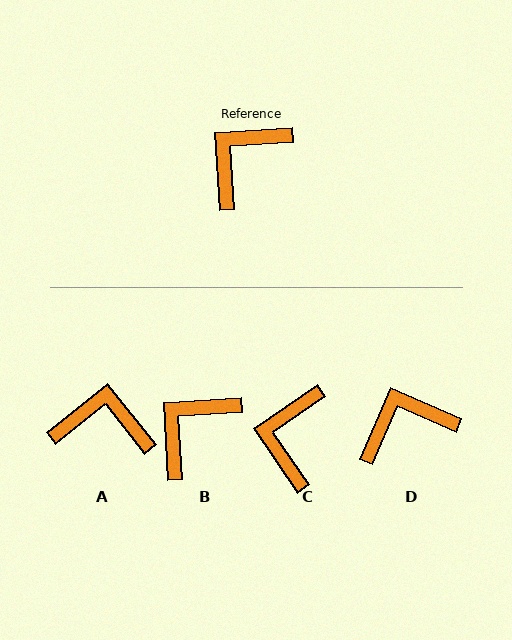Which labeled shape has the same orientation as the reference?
B.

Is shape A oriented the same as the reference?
No, it is off by about 55 degrees.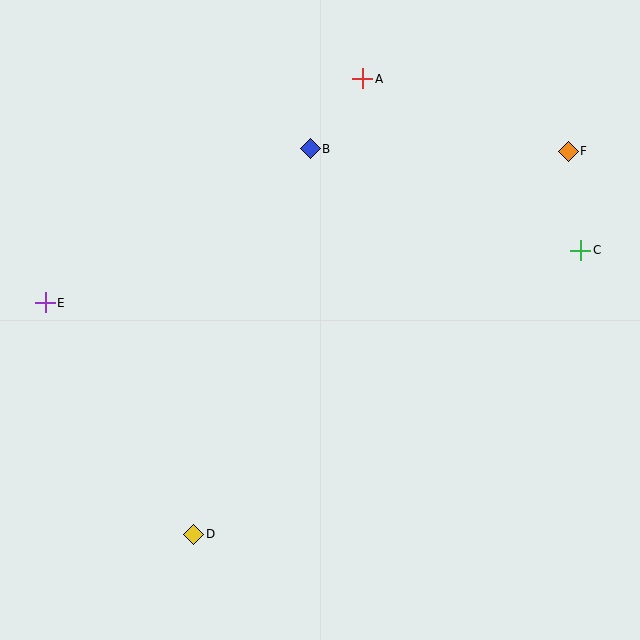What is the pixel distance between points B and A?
The distance between B and A is 87 pixels.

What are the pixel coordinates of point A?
Point A is at (363, 79).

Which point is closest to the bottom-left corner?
Point D is closest to the bottom-left corner.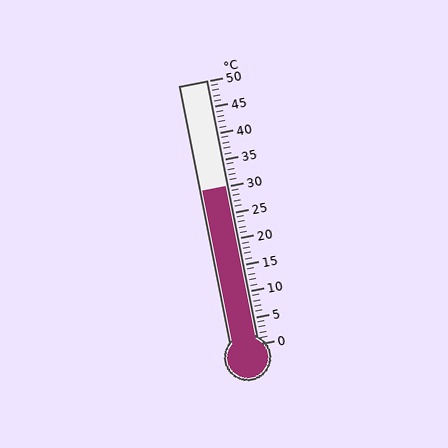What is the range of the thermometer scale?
The thermometer scale ranges from 0°C to 50°C.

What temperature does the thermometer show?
The thermometer shows approximately 30°C.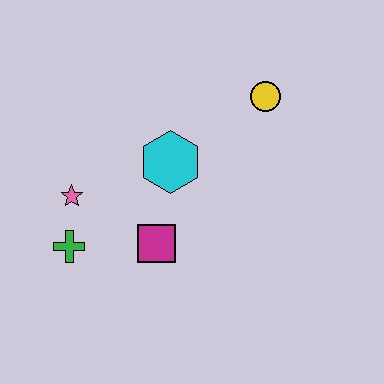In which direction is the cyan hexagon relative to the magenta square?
The cyan hexagon is above the magenta square.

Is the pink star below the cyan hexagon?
Yes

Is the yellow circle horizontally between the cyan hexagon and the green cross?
No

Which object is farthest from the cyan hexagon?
The green cross is farthest from the cyan hexagon.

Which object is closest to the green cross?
The pink star is closest to the green cross.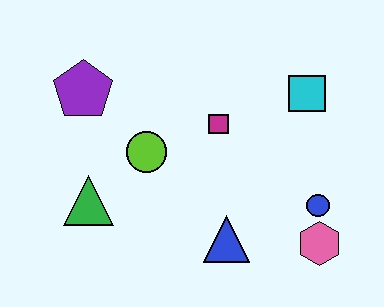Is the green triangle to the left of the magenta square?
Yes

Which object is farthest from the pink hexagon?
The purple pentagon is farthest from the pink hexagon.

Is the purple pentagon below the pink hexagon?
No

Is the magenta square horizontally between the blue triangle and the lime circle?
Yes